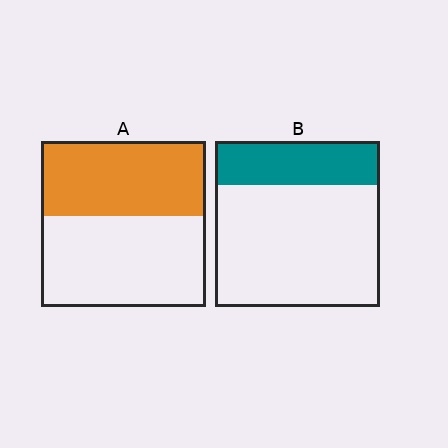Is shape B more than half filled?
No.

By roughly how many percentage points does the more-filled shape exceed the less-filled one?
By roughly 20 percentage points (A over B).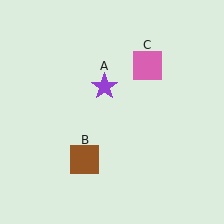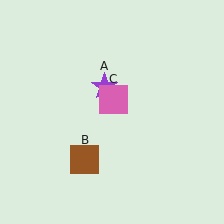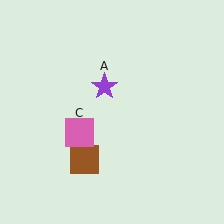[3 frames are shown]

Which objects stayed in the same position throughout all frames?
Purple star (object A) and brown square (object B) remained stationary.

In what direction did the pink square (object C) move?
The pink square (object C) moved down and to the left.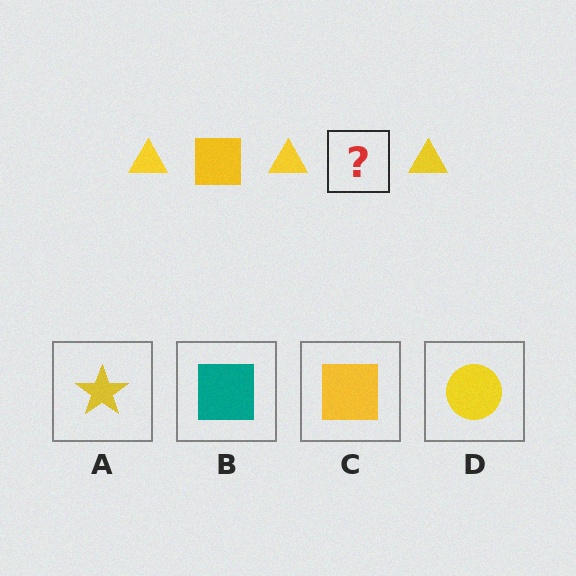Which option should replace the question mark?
Option C.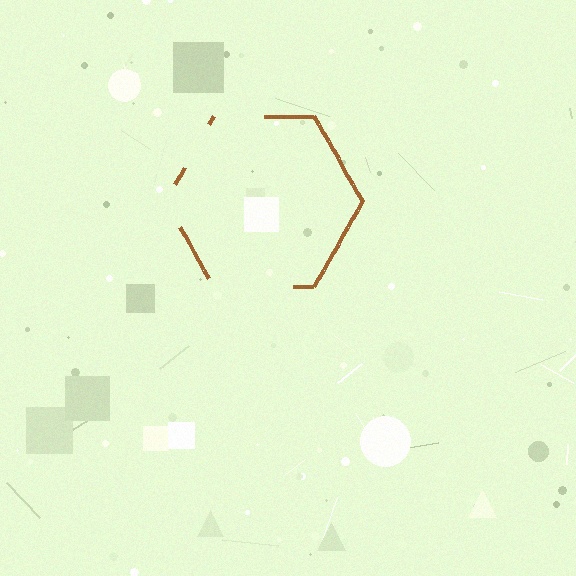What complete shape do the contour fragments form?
The contour fragments form a hexagon.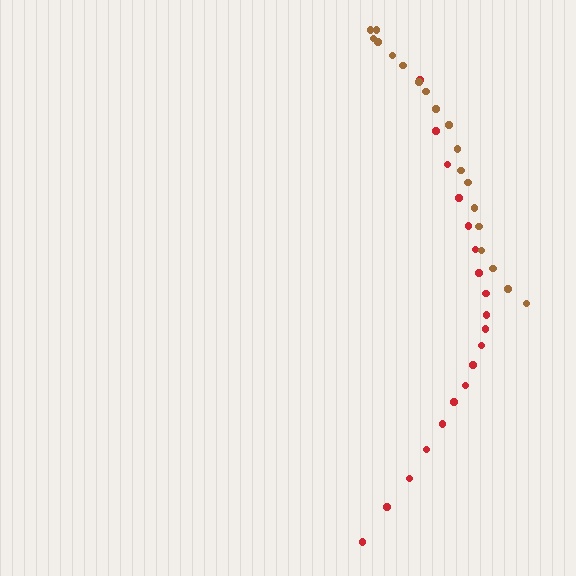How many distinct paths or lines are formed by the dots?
There are 2 distinct paths.